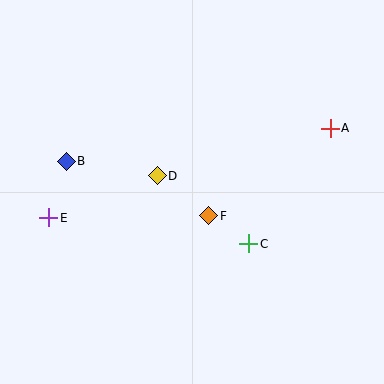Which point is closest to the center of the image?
Point F at (209, 216) is closest to the center.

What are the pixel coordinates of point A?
Point A is at (330, 128).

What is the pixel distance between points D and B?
The distance between D and B is 92 pixels.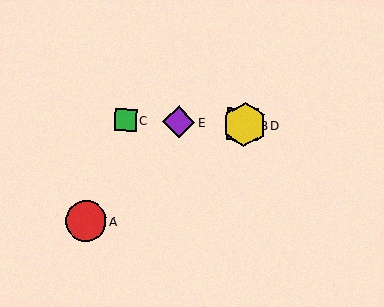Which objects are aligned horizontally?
Objects B, C, D, E are aligned horizontally.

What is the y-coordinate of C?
Object C is at y≈120.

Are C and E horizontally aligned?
Yes, both are at y≈120.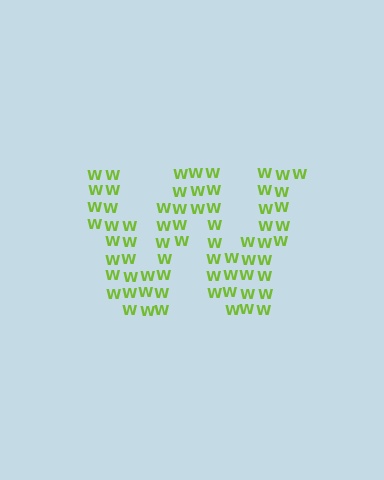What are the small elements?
The small elements are letter W's.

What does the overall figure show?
The overall figure shows the letter W.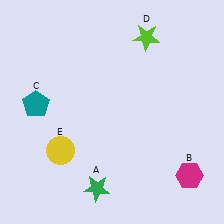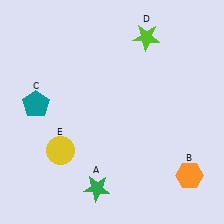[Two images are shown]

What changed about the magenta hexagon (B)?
In Image 1, B is magenta. In Image 2, it changed to orange.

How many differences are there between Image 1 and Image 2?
There is 1 difference between the two images.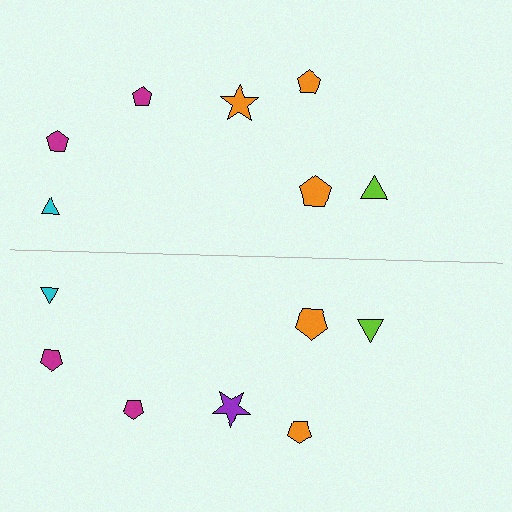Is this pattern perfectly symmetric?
No, the pattern is not perfectly symmetric. The purple star on the bottom side breaks the symmetry — its mirror counterpart is orange.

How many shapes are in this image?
There are 14 shapes in this image.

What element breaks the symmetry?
The purple star on the bottom side breaks the symmetry — its mirror counterpart is orange.